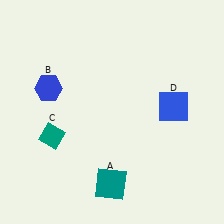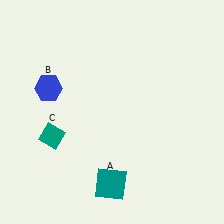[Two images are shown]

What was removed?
The blue square (D) was removed in Image 2.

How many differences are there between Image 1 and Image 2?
There is 1 difference between the two images.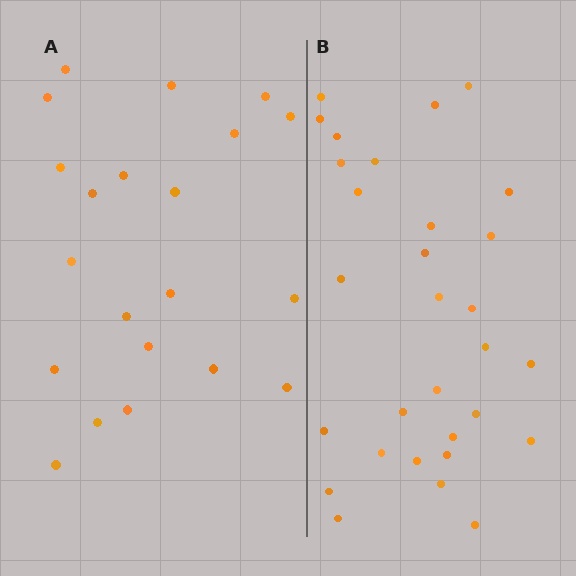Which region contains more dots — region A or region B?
Region B (the right region) has more dots.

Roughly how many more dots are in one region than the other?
Region B has roughly 8 or so more dots than region A.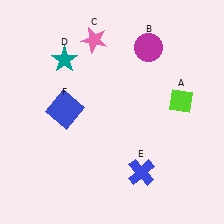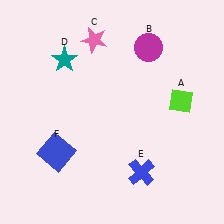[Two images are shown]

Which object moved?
The blue square (F) moved down.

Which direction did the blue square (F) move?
The blue square (F) moved down.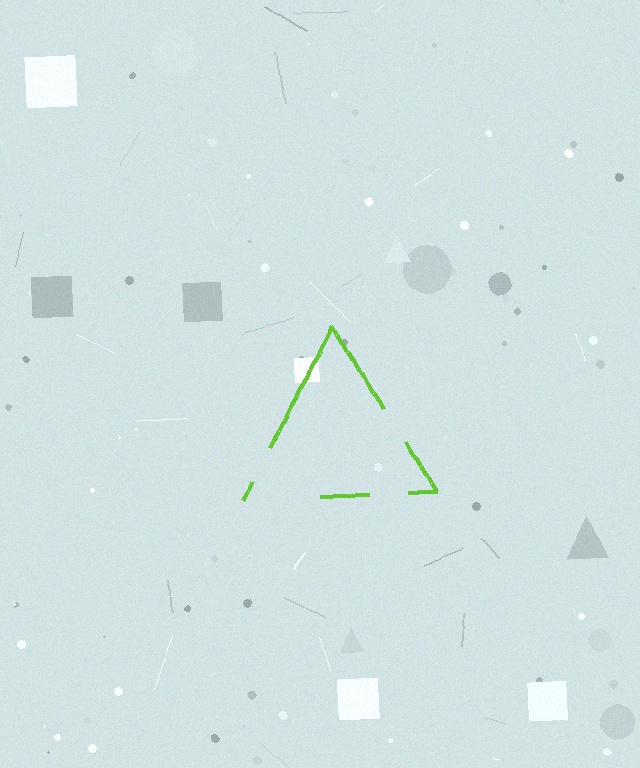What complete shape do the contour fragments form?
The contour fragments form a triangle.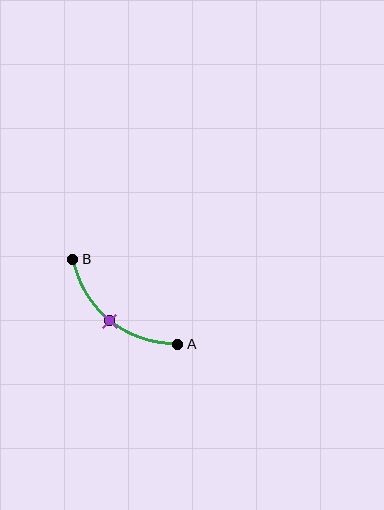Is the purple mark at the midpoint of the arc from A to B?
Yes. The purple mark lies on the arc at equal arc-length from both A and B — it is the arc midpoint.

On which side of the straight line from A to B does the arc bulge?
The arc bulges below and to the left of the straight line connecting A and B.